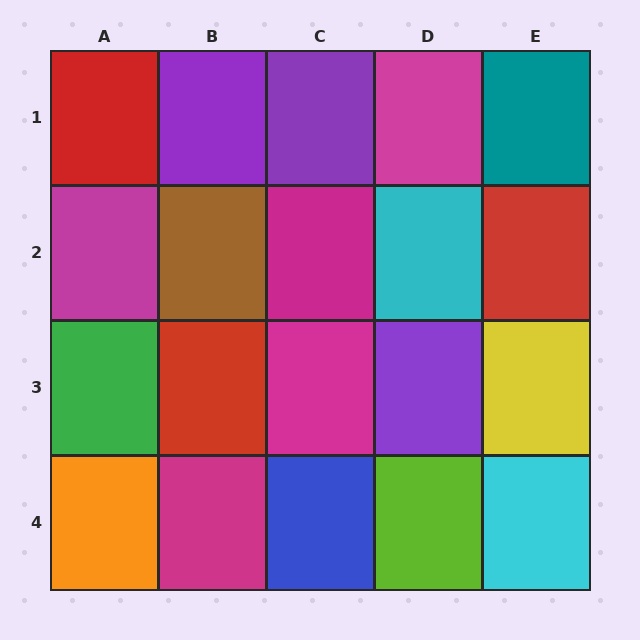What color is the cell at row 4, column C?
Blue.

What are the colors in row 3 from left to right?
Green, red, magenta, purple, yellow.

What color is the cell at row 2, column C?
Magenta.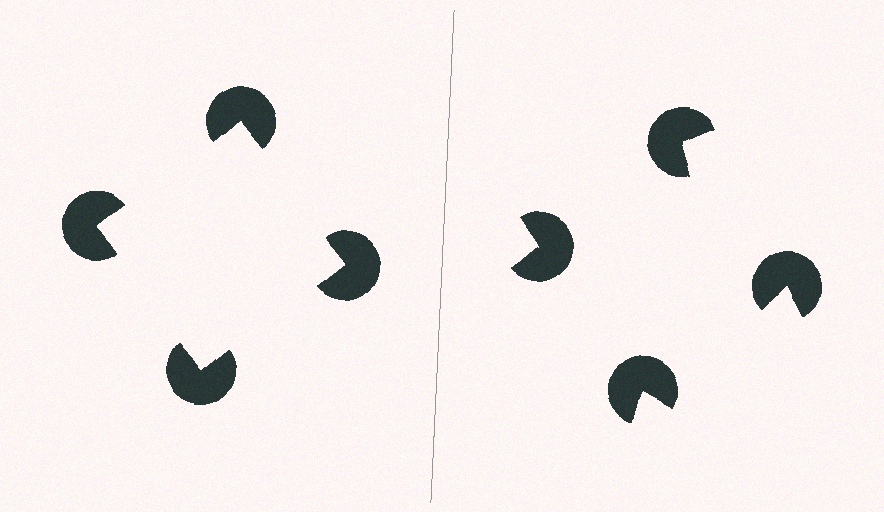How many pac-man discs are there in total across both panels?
8 — 4 on each side.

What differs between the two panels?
The pac-man discs are positioned identically on both sides; only the wedge orientations differ. On the left they align to a square; on the right they are misaligned.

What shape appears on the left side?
An illusory square.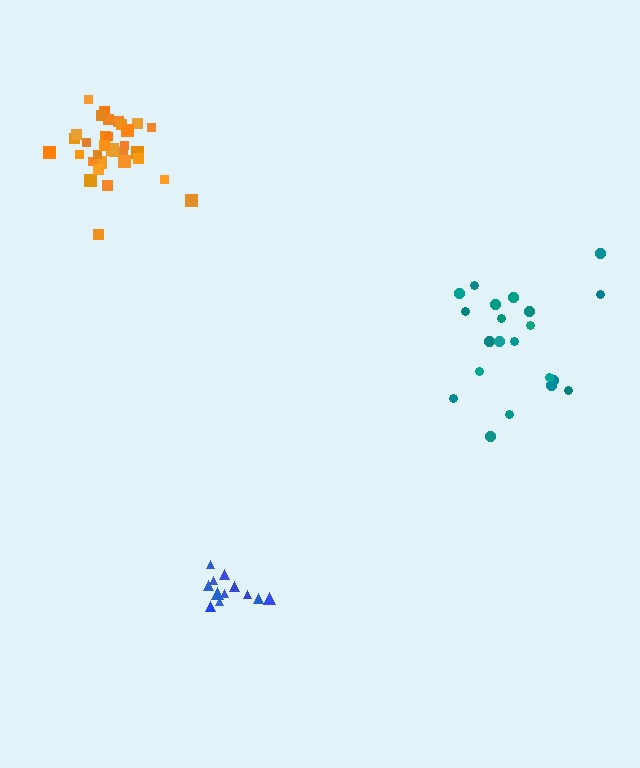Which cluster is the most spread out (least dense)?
Teal.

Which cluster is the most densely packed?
Orange.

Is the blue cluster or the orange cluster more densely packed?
Orange.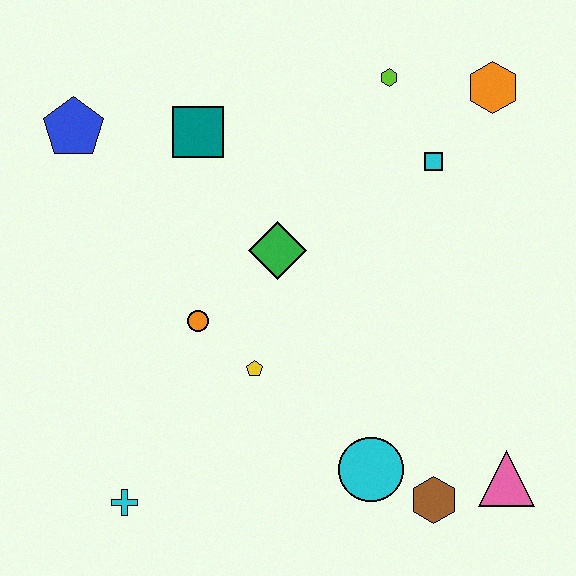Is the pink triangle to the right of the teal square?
Yes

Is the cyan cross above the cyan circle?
No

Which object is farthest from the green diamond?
The pink triangle is farthest from the green diamond.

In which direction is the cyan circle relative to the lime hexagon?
The cyan circle is below the lime hexagon.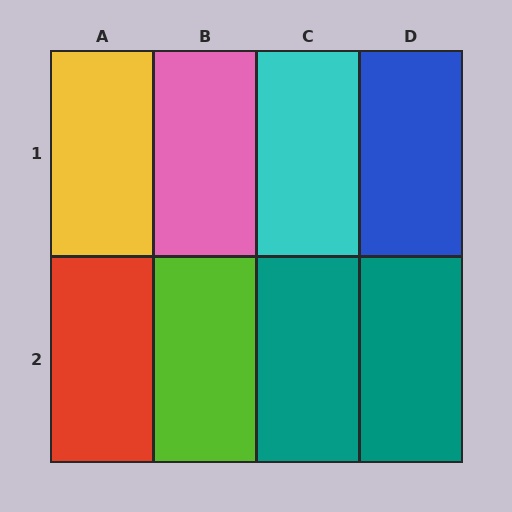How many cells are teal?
2 cells are teal.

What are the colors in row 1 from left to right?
Yellow, pink, cyan, blue.